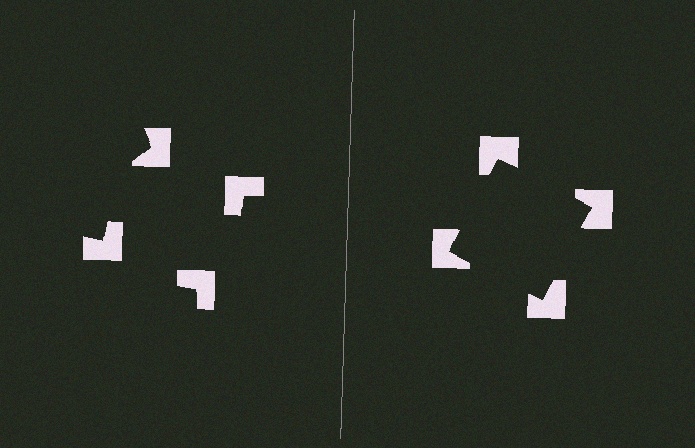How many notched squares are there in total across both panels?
8 — 4 on each side.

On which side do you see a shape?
An illusory square appears on the right side. On the left side the wedge cuts are rotated, so no coherent shape forms.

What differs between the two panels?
The notched squares are positioned identically on both sides; only the wedge orientations differ. On the right they align to a square; on the left they are misaligned.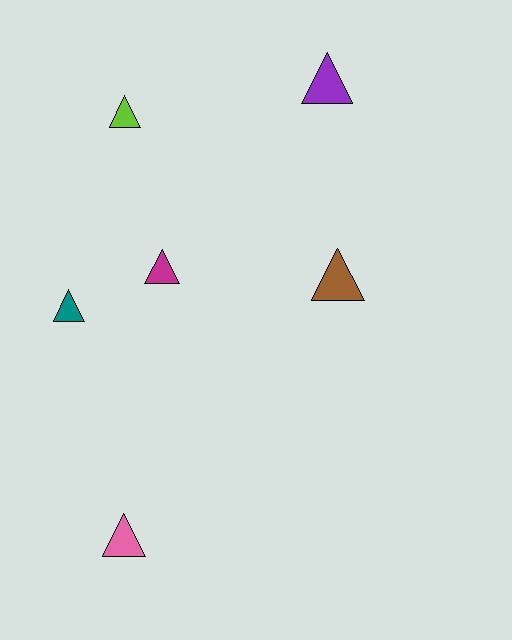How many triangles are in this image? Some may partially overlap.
There are 6 triangles.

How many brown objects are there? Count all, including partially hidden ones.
There is 1 brown object.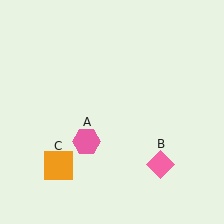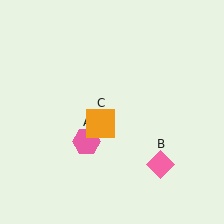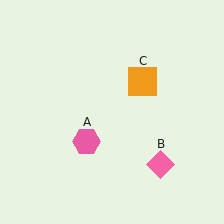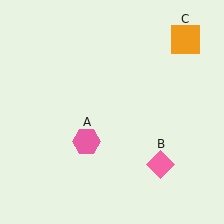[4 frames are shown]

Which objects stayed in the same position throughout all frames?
Pink hexagon (object A) and pink diamond (object B) remained stationary.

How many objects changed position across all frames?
1 object changed position: orange square (object C).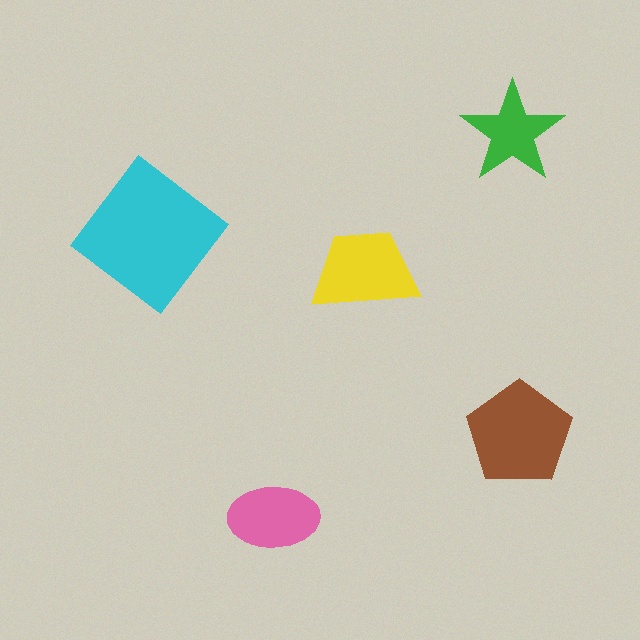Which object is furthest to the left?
The cyan diamond is leftmost.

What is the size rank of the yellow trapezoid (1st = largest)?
3rd.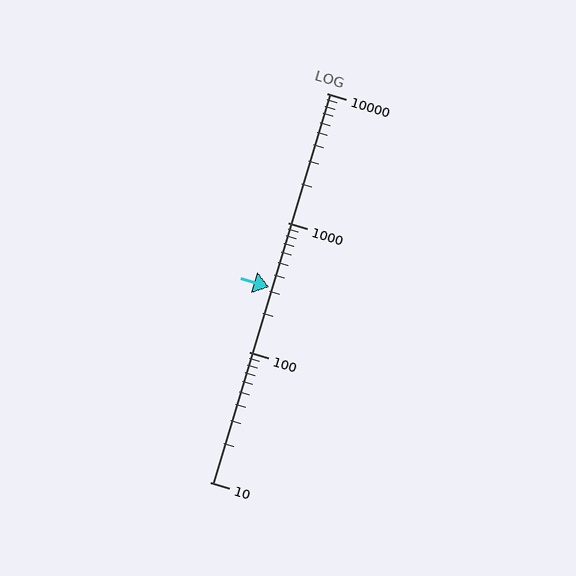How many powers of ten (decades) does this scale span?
The scale spans 3 decades, from 10 to 10000.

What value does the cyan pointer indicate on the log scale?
The pointer indicates approximately 320.